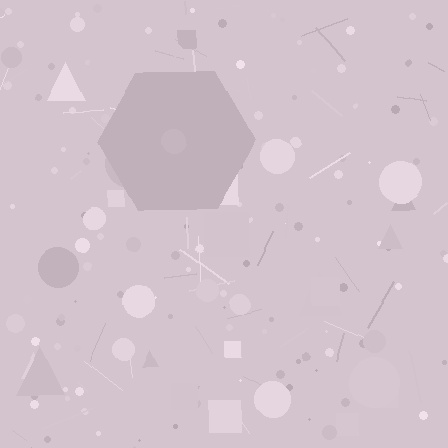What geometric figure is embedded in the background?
A hexagon is embedded in the background.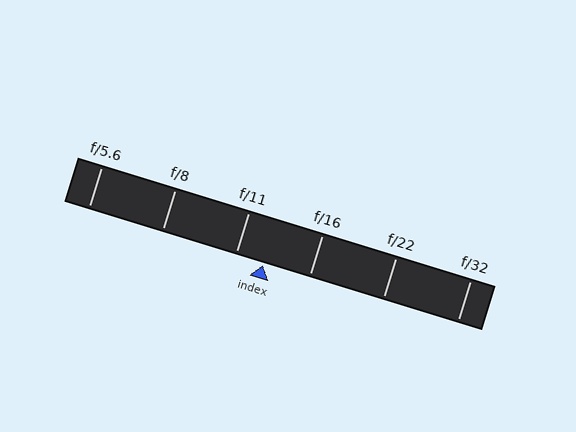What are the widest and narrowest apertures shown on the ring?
The widest aperture shown is f/5.6 and the narrowest is f/32.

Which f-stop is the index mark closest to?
The index mark is closest to f/11.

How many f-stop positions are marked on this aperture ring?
There are 6 f-stop positions marked.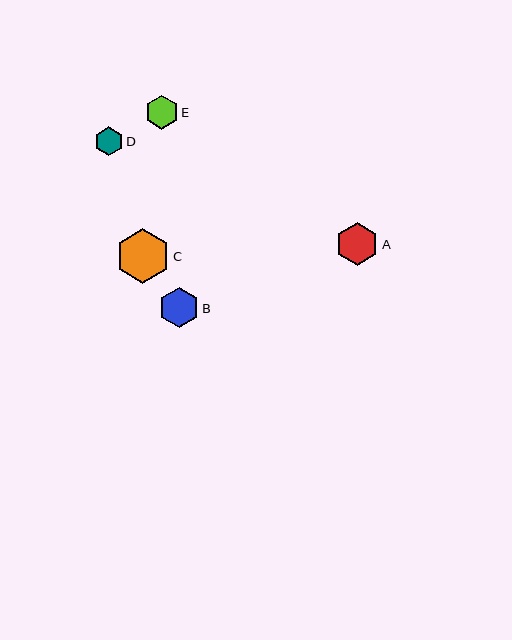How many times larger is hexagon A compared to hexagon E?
Hexagon A is approximately 1.3 times the size of hexagon E.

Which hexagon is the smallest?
Hexagon D is the smallest with a size of approximately 29 pixels.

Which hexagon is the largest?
Hexagon C is the largest with a size of approximately 55 pixels.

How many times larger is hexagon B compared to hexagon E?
Hexagon B is approximately 1.2 times the size of hexagon E.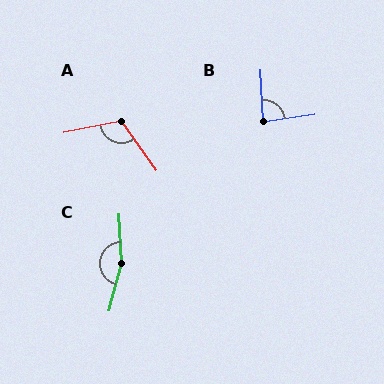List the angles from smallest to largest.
B (85°), A (114°), C (162°).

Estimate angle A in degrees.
Approximately 114 degrees.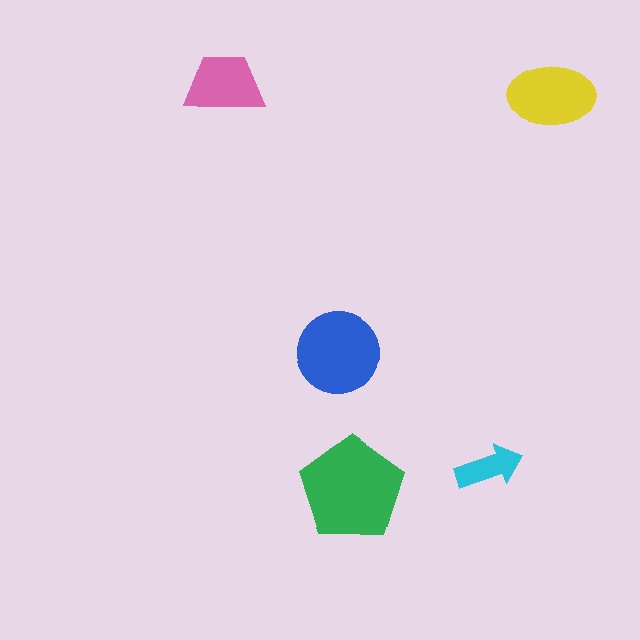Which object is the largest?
The green pentagon.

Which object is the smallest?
The cyan arrow.